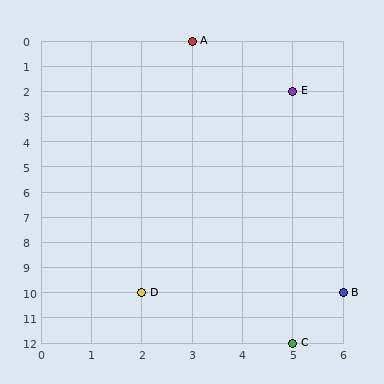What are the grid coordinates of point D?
Point D is at grid coordinates (2, 10).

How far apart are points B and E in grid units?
Points B and E are 1 column and 8 rows apart (about 8.1 grid units diagonally).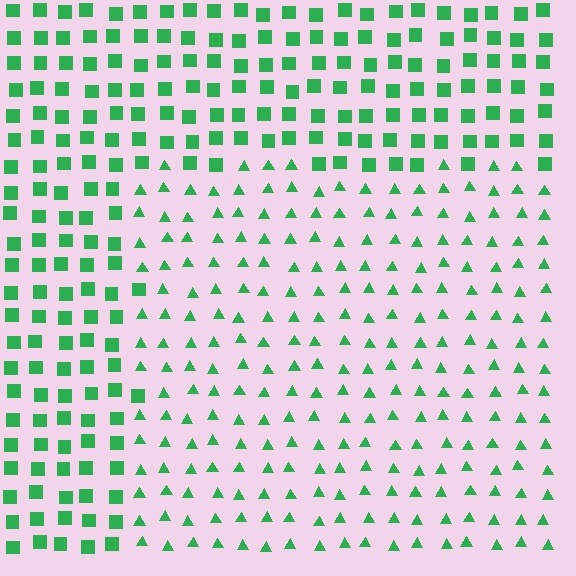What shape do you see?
I see a rectangle.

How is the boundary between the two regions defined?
The boundary is defined by a change in element shape: triangles inside vs. squares outside. All elements share the same color and spacing.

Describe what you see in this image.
The image is filled with small green elements arranged in a uniform grid. A rectangle-shaped region contains triangles, while the surrounding area contains squares. The boundary is defined purely by the change in element shape.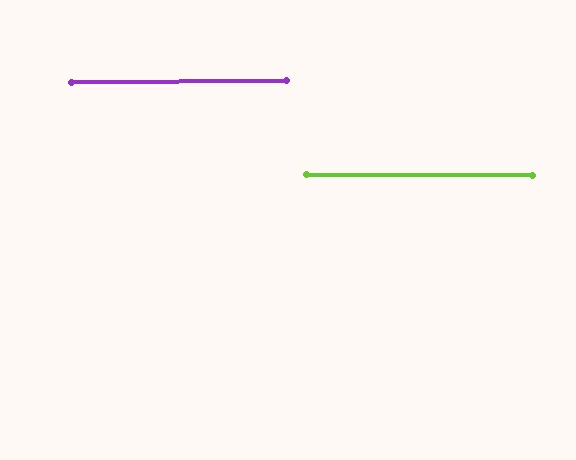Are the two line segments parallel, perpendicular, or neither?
Parallel — their directions differ by only 1.0°.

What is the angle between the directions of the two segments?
Approximately 1 degree.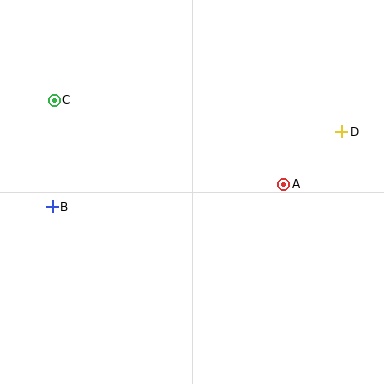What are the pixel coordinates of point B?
Point B is at (52, 207).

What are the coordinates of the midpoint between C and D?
The midpoint between C and D is at (198, 116).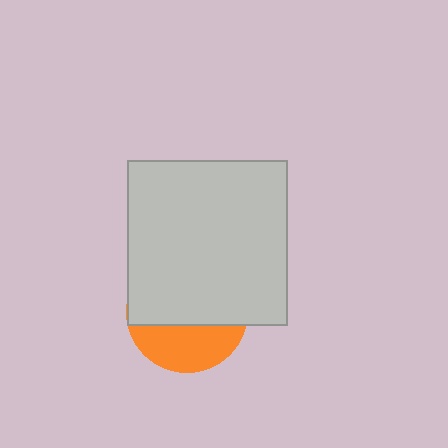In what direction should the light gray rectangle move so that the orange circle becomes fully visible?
The light gray rectangle should move up. That is the shortest direction to clear the overlap and leave the orange circle fully visible.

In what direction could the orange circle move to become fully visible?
The orange circle could move down. That would shift it out from behind the light gray rectangle entirely.